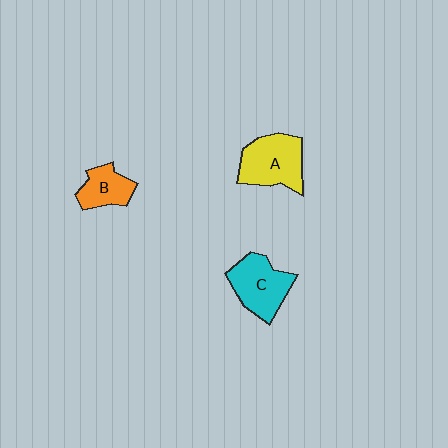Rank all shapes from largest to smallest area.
From largest to smallest: A (yellow), C (cyan), B (orange).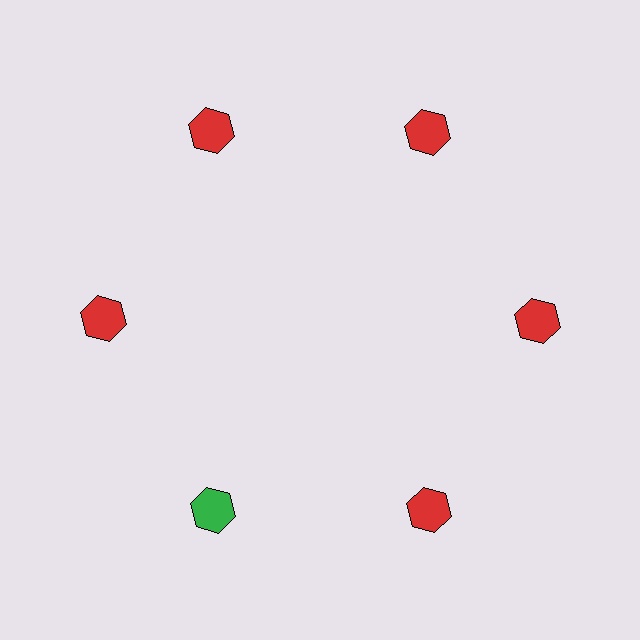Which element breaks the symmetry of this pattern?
The green hexagon at roughly the 7 o'clock position breaks the symmetry. All other shapes are red hexagons.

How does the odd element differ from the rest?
It has a different color: green instead of red.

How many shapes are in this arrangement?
There are 6 shapes arranged in a ring pattern.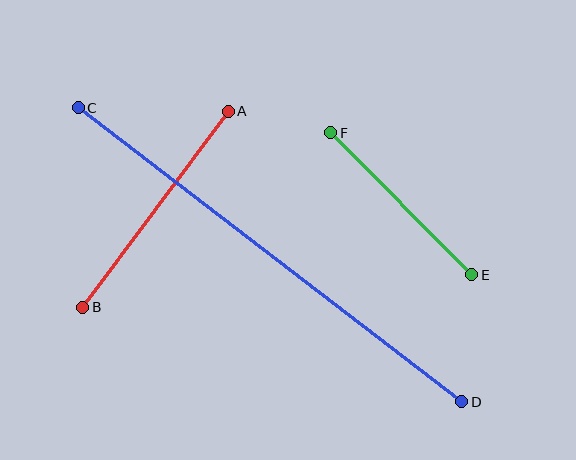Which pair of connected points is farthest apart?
Points C and D are farthest apart.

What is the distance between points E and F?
The distance is approximately 200 pixels.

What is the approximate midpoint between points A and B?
The midpoint is at approximately (155, 209) pixels.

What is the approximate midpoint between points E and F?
The midpoint is at approximately (401, 204) pixels.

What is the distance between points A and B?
The distance is approximately 244 pixels.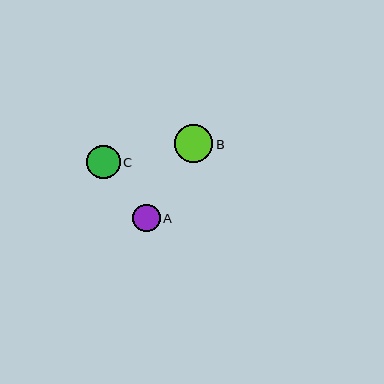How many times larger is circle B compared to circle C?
Circle B is approximately 1.1 times the size of circle C.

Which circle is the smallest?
Circle A is the smallest with a size of approximately 27 pixels.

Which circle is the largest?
Circle B is the largest with a size of approximately 38 pixels.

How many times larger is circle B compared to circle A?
Circle B is approximately 1.4 times the size of circle A.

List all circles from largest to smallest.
From largest to smallest: B, C, A.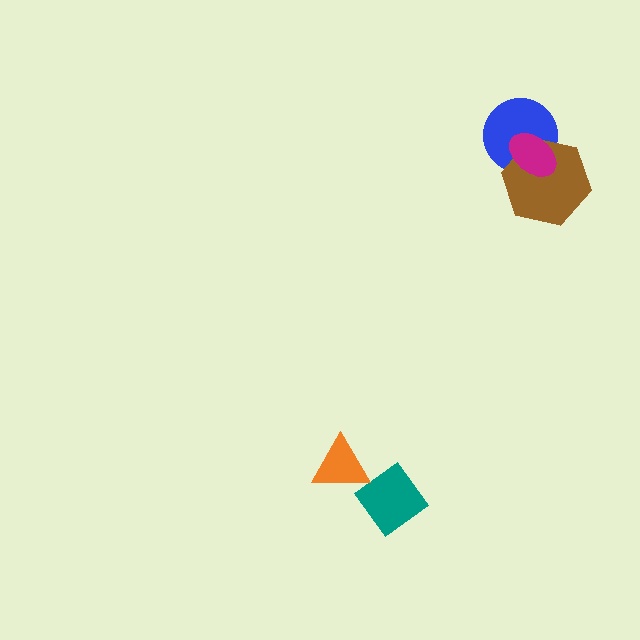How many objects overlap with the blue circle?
2 objects overlap with the blue circle.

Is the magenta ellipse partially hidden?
No, no other shape covers it.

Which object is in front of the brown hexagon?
The magenta ellipse is in front of the brown hexagon.